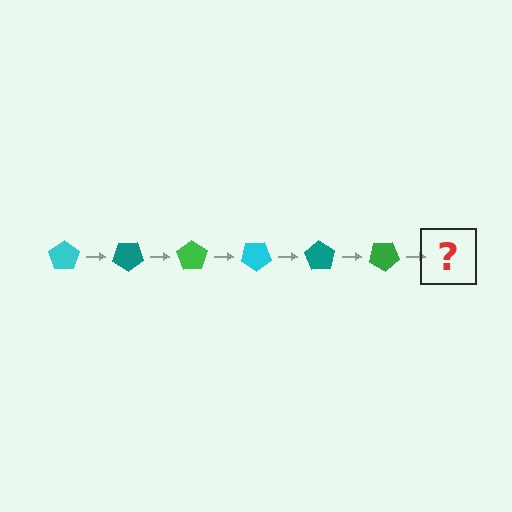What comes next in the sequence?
The next element should be a cyan pentagon, rotated 210 degrees from the start.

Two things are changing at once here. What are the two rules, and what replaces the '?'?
The two rules are that it rotates 35 degrees each step and the color cycles through cyan, teal, and green. The '?' should be a cyan pentagon, rotated 210 degrees from the start.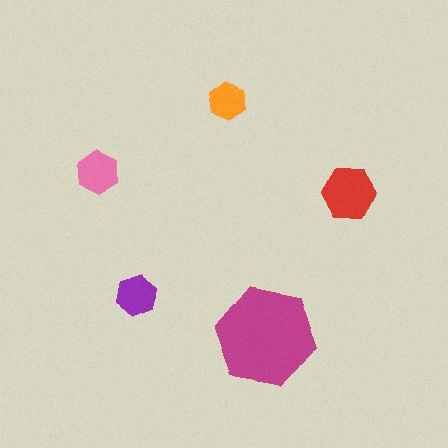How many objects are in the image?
There are 5 objects in the image.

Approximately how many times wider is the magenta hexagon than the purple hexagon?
About 2.5 times wider.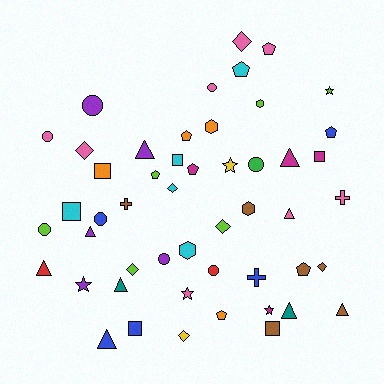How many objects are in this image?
There are 50 objects.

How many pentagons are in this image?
There are 8 pentagons.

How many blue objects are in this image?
There are 5 blue objects.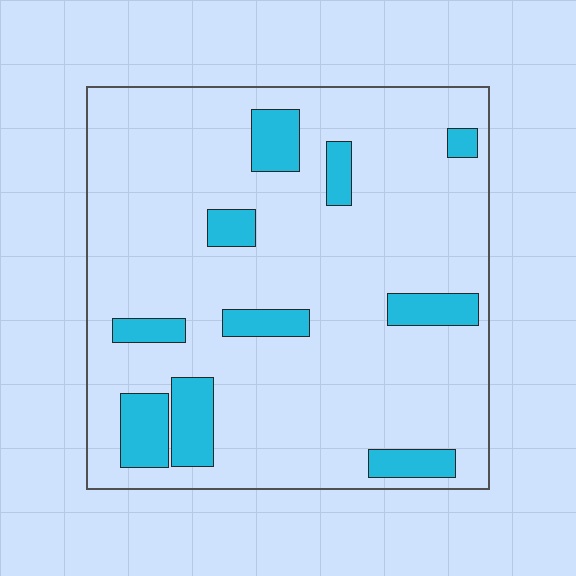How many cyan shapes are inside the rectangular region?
10.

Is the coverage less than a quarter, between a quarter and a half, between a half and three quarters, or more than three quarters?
Less than a quarter.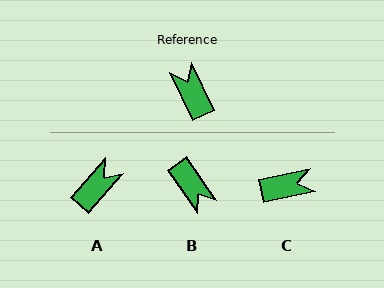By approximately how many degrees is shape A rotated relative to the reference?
Approximately 66 degrees clockwise.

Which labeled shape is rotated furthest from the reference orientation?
B, about 170 degrees away.